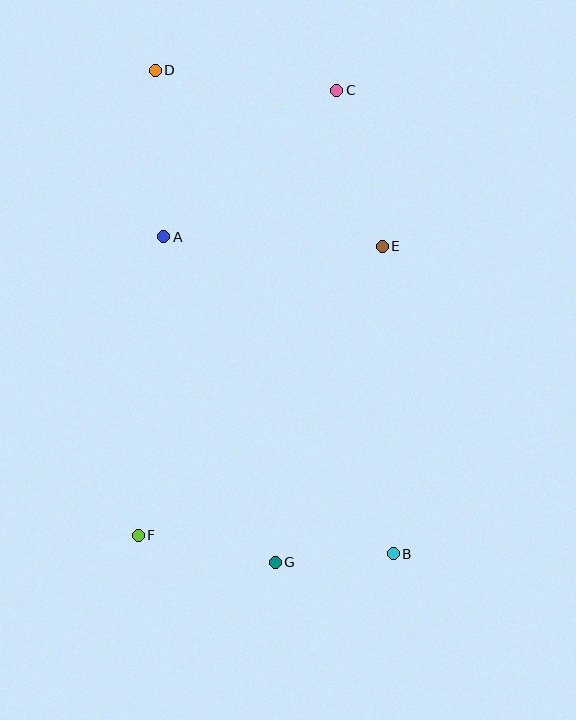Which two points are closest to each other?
Points B and G are closest to each other.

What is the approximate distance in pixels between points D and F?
The distance between D and F is approximately 465 pixels.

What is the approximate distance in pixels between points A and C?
The distance between A and C is approximately 226 pixels.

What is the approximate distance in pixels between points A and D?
The distance between A and D is approximately 166 pixels.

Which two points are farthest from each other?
Points B and D are farthest from each other.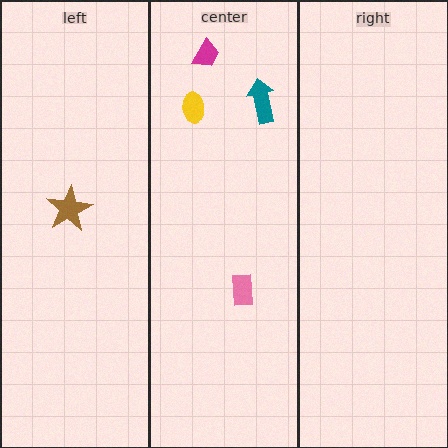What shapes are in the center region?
The yellow ellipse, the teal arrow, the magenta trapezoid, the pink rectangle.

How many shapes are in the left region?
1.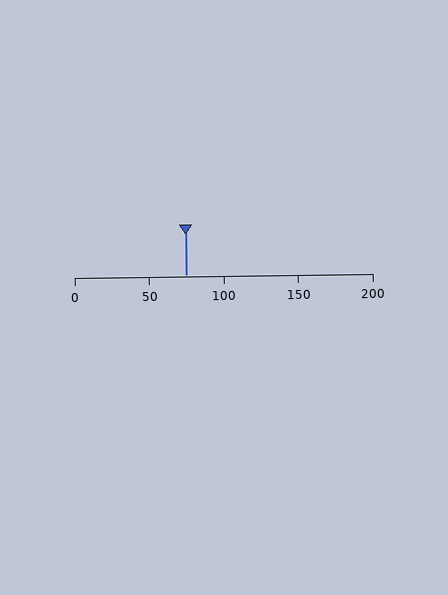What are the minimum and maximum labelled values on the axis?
The axis runs from 0 to 200.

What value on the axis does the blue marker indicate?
The marker indicates approximately 75.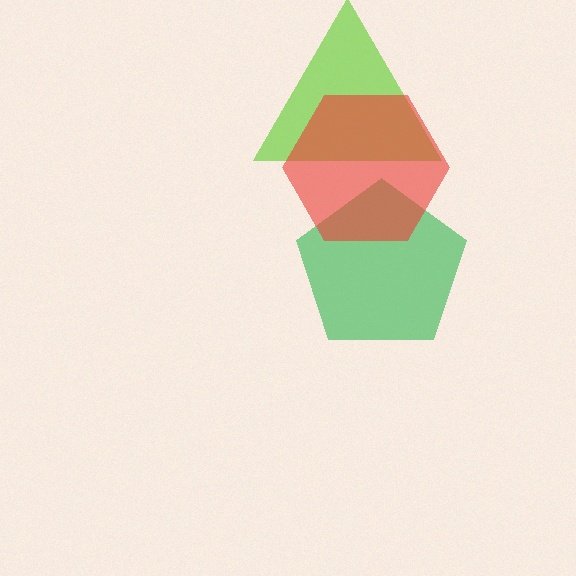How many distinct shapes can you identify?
There are 3 distinct shapes: a green pentagon, a lime triangle, a red hexagon.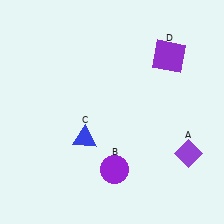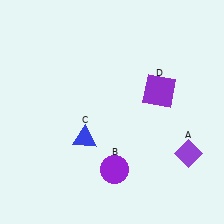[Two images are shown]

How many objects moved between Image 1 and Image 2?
1 object moved between the two images.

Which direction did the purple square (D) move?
The purple square (D) moved down.